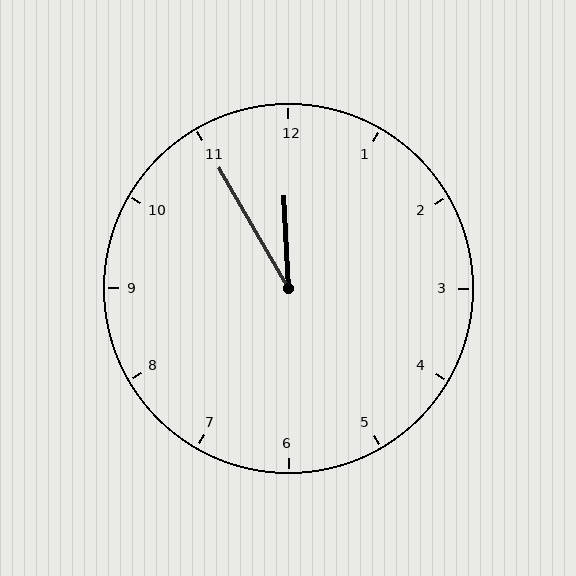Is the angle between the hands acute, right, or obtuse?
It is acute.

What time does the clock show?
11:55.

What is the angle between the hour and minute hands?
Approximately 28 degrees.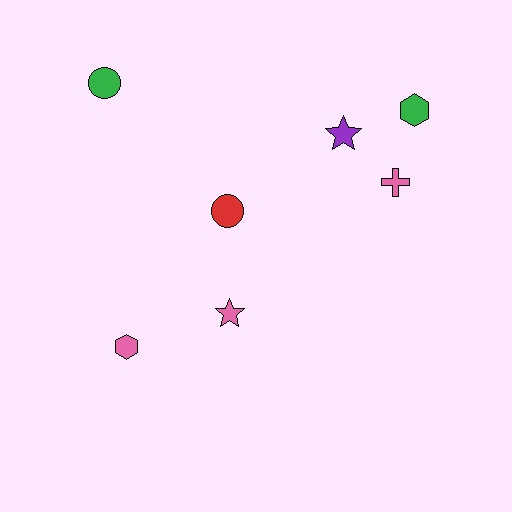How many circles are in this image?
There are 2 circles.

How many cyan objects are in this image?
There are no cyan objects.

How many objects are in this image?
There are 7 objects.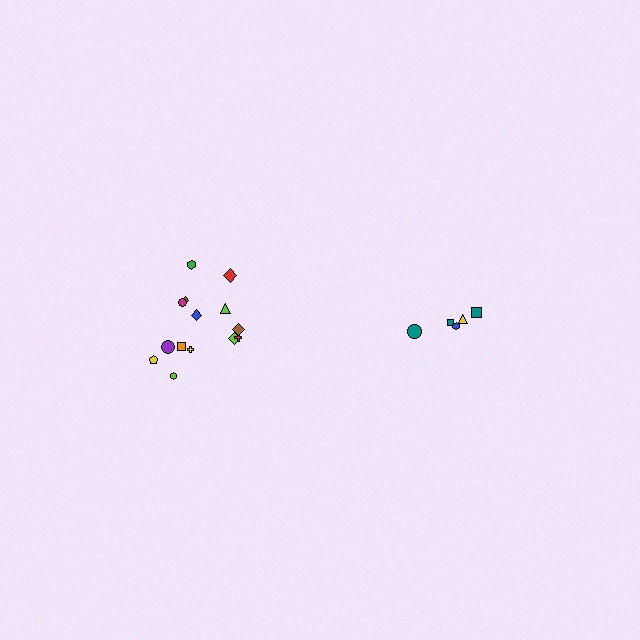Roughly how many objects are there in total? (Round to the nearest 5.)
Roughly 20 objects in total.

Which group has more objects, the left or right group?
The left group.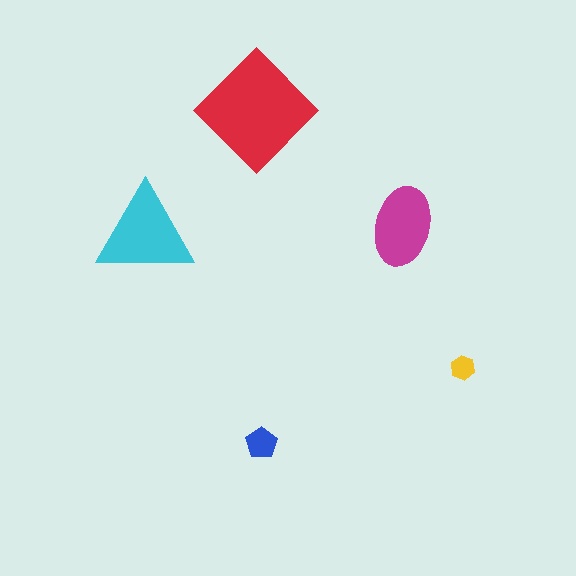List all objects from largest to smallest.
The red diamond, the cyan triangle, the magenta ellipse, the blue pentagon, the yellow hexagon.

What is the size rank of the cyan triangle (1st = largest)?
2nd.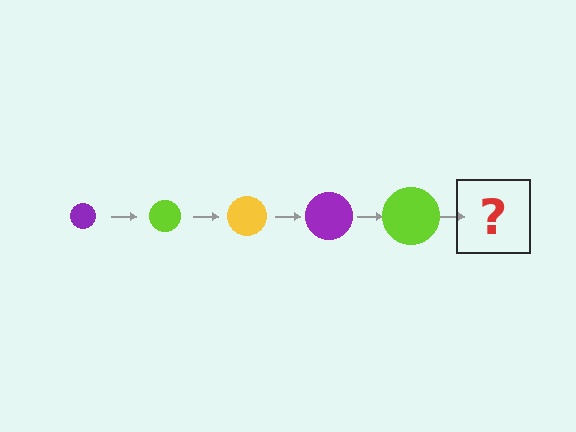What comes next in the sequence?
The next element should be a yellow circle, larger than the previous one.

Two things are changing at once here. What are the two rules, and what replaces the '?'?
The two rules are that the circle grows larger each step and the color cycles through purple, lime, and yellow. The '?' should be a yellow circle, larger than the previous one.